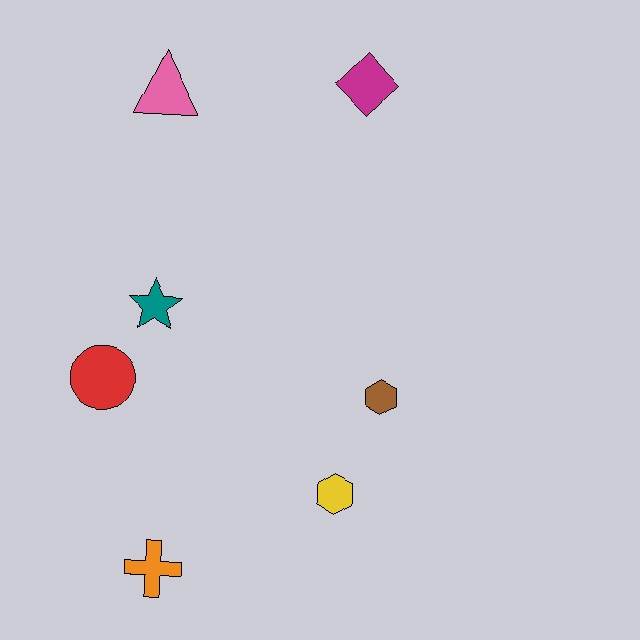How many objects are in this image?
There are 7 objects.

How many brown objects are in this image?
There is 1 brown object.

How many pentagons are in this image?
There are no pentagons.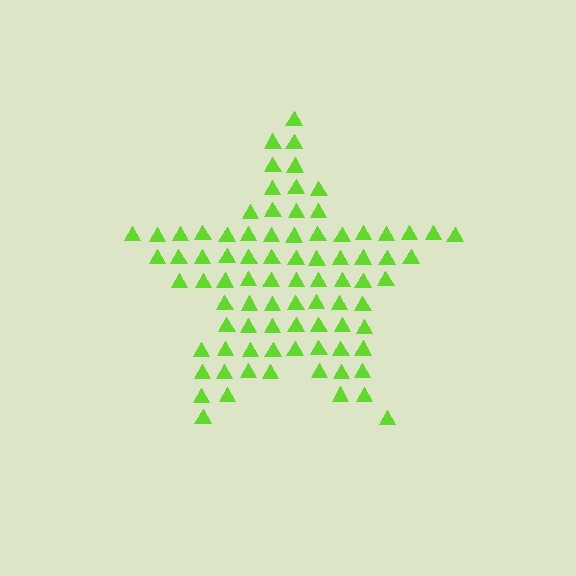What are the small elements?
The small elements are triangles.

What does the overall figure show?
The overall figure shows a star.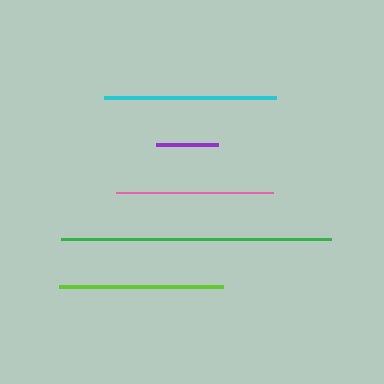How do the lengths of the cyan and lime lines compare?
The cyan and lime lines are approximately the same length.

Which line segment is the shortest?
The purple line is the shortest at approximately 62 pixels.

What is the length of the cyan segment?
The cyan segment is approximately 172 pixels long.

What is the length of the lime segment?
The lime segment is approximately 164 pixels long.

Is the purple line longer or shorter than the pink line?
The pink line is longer than the purple line.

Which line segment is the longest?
The green line is the longest at approximately 270 pixels.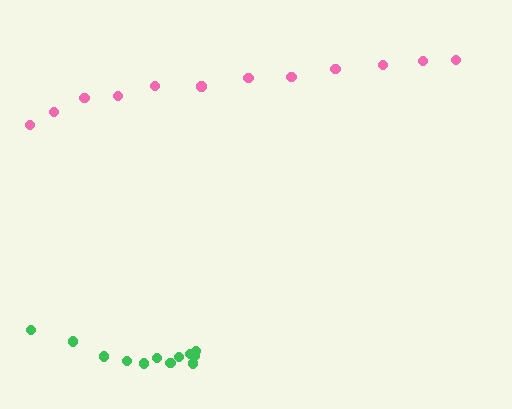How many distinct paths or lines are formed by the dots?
There are 2 distinct paths.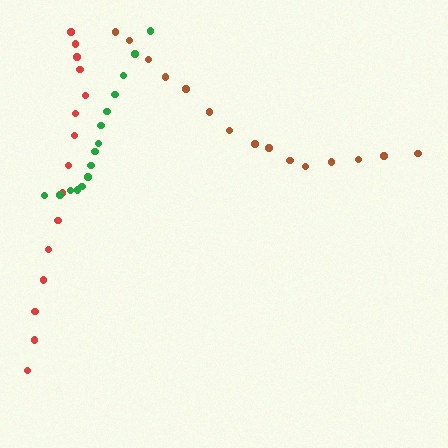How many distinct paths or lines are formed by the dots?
There are 3 distinct paths.